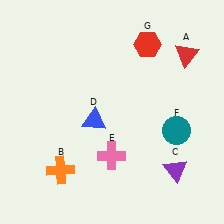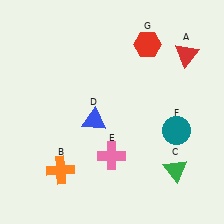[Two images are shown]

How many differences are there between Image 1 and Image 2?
There is 1 difference between the two images.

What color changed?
The triangle (C) changed from purple in Image 1 to green in Image 2.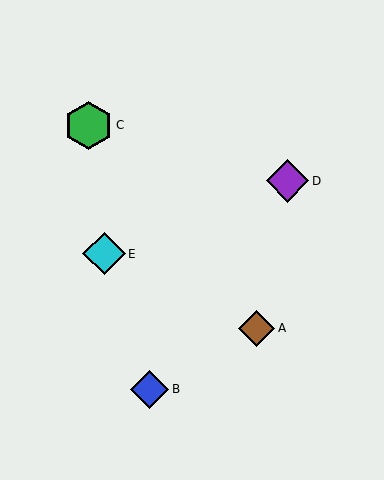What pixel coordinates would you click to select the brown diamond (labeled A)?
Click at (257, 328) to select the brown diamond A.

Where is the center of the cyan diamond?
The center of the cyan diamond is at (104, 254).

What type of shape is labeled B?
Shape B is a blue diamond.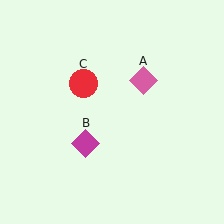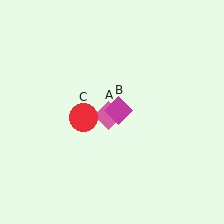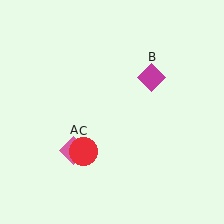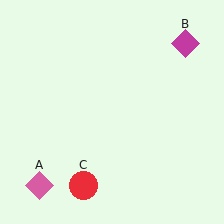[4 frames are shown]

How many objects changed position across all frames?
3 objects changed position: pink diamond (object A), magenta diamond (object B), red circle (object C).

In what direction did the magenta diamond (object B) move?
The magenta diamond (object B) moved up and to the right.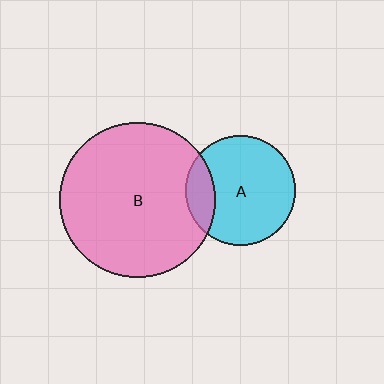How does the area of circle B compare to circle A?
Approximately 2.0 times.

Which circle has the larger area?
Circle B (pink).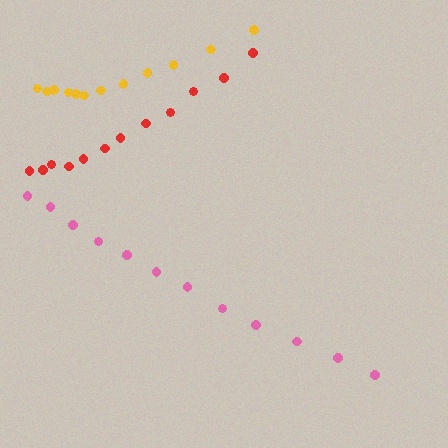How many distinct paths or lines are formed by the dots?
There are 3 distinct paths.